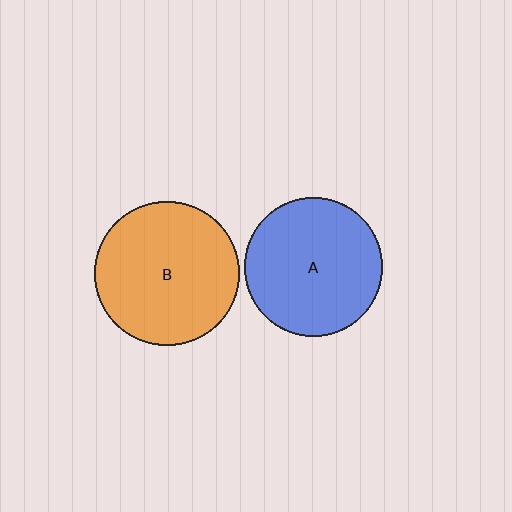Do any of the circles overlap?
No, none of the circles overlap.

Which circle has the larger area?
Circle B (orange).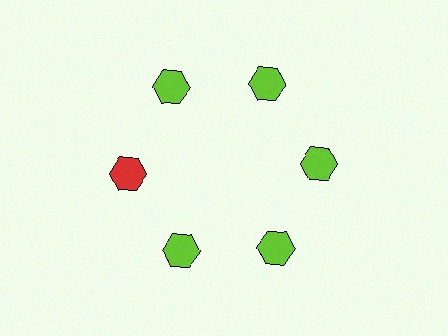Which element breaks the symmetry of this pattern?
The red hexagon at roughly the 9 o'clock position breaks the symmetry. All other shapes are lime hexagons.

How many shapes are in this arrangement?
There are 6 shapes arranged in a ring pattern.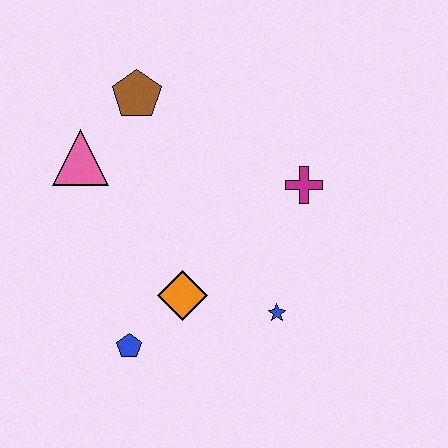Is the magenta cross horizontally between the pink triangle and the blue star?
No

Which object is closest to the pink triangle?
The brown pentagon is closest to the pink triangle.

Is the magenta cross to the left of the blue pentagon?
No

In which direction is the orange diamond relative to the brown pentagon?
The orange diamond is below the brown pentagon.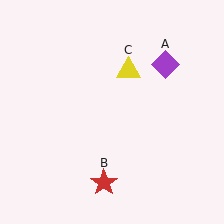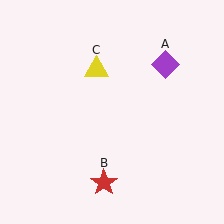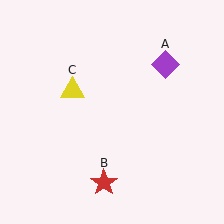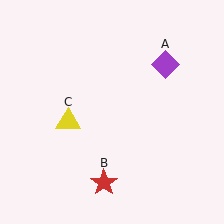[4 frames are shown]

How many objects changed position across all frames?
1 object changed position: yellow triangle (object C).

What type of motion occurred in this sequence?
The yellow triangle (object C) rotated counterclockwise around the center of the scene.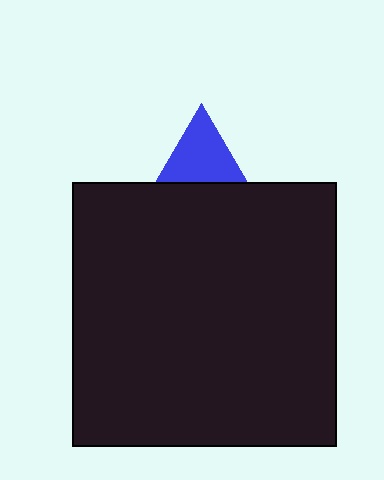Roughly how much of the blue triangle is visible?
About half of it is visible (roughly 46%).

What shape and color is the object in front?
The object in front is a black square.